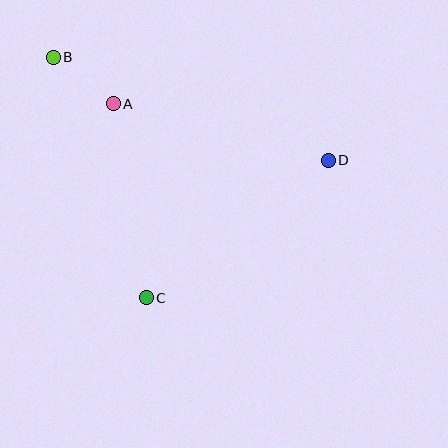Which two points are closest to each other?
Points A and B are closest to each other.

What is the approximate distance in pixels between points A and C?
The distance between A and C is approximately 197 pixels.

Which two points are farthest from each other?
Points B and D are farthest from each other.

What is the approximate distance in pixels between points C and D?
The distance between C and D is approximately 228 pixels.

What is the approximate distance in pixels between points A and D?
The distance between A and D is approximately 222 pixels.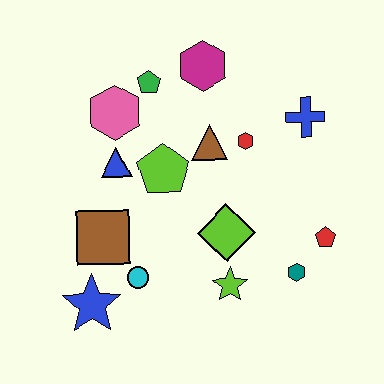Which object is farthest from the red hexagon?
The blue star is farthest from the red hexagon.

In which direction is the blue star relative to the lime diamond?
The blue star is to the left of the lime diamond.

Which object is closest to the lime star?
The lime diamond is closest to the lime star.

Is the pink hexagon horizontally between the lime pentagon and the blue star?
Yes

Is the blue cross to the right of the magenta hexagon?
Yes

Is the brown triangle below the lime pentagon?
No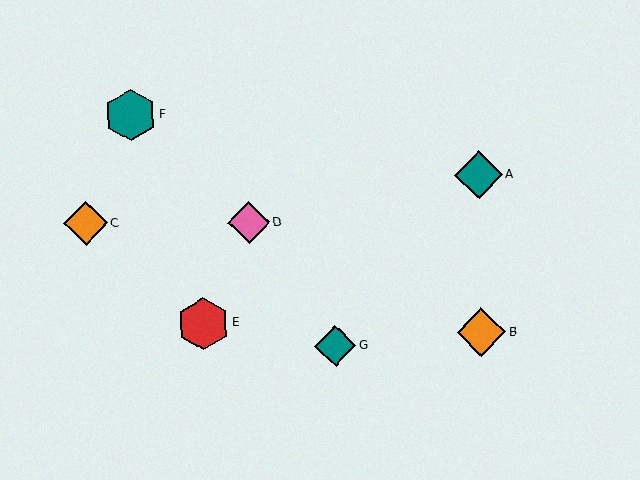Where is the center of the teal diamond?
The center of the teal diamond is at (335, 346).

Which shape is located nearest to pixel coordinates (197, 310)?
The red hexagon (labeled E) at (203, 323) is nearest to that location.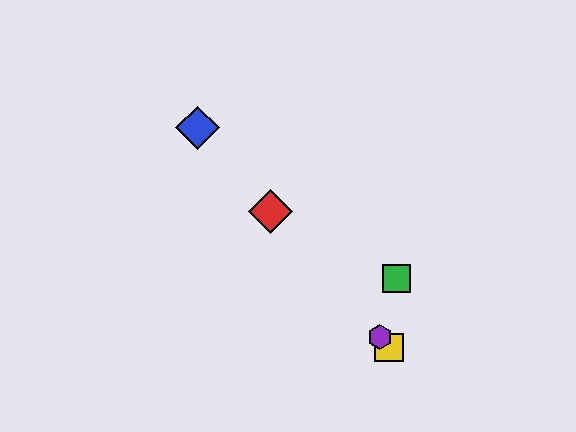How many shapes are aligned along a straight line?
4 shapes (the red diamond, the blue diamond, the yellow square, the purple hexagon) are aligned along a straight line.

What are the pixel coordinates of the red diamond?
The red diamond is at (270, 211).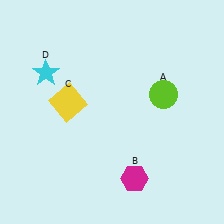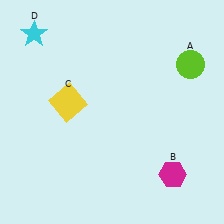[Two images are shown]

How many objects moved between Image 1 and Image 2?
3 objects moved between the two images.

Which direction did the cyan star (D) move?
The cyan star (D) moved up.